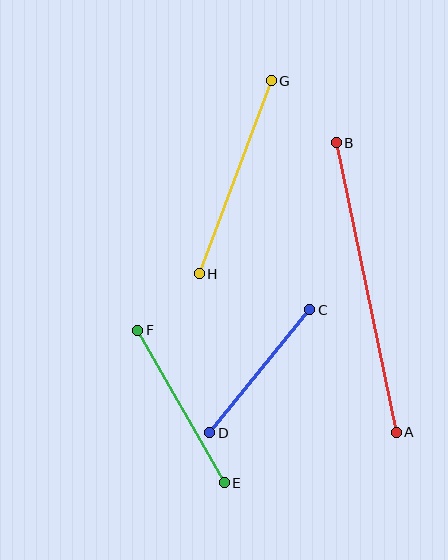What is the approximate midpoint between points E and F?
The midpoint is at approximately (181, 406) pixels.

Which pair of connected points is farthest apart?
Points A and B are farthest apart.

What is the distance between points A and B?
The distance is approximately 296 pixels.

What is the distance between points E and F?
The distance is approximately 175 pixels.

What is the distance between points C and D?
The distance is approximately 158 pixels.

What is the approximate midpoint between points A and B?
The midpoint is at approximately (366, 287) pixels.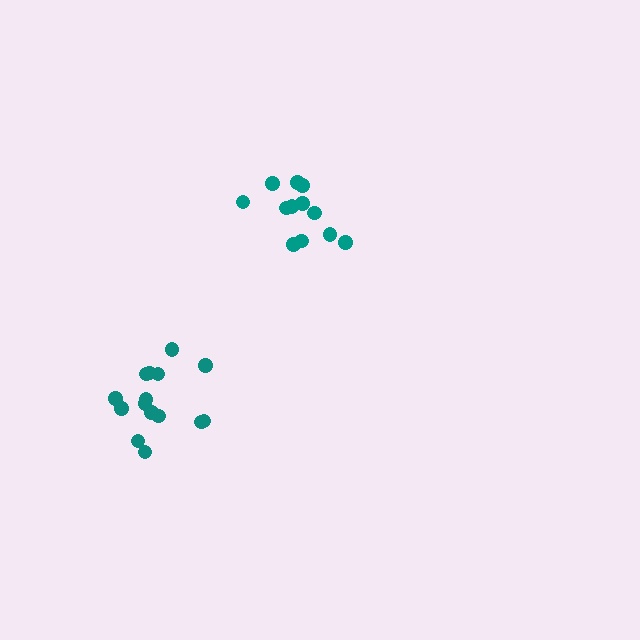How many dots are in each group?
Group 1: 15 dots, Group 2: 12 dots (27 total).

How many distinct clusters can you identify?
There are 2 distinct clusters.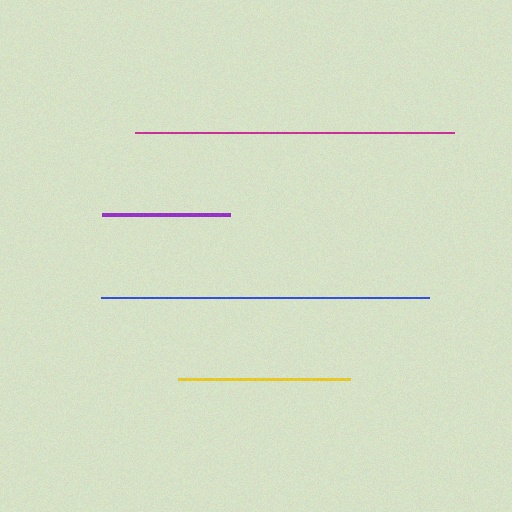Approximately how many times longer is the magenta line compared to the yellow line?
The magenta line is approximately 1.9 times the length of the yellow line.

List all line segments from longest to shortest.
From longest to shortest: blue, magenta, yellow, purple.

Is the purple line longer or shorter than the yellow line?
The yellow line is longer than the purple line.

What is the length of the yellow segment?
The yellow segment is approximately 171 pixels long.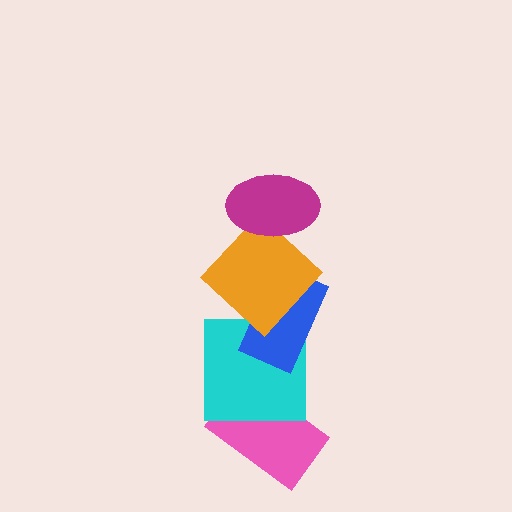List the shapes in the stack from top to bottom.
From top to bottom: the magenta ellipse, the orange diamond, the blue rectangle, the cyan square, the pink rectangle.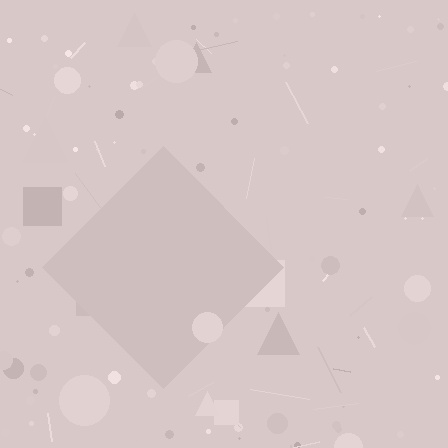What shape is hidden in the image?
A diamond is hidden in the image.